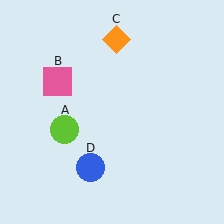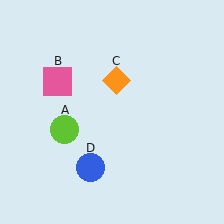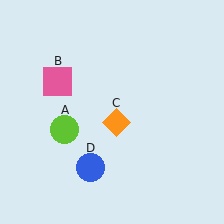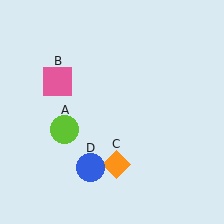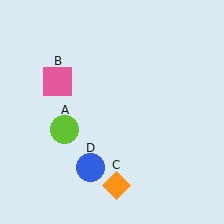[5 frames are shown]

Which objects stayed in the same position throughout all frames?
Lime circle (object A) and pink square (object B) and blue circle (object D) remained stationary.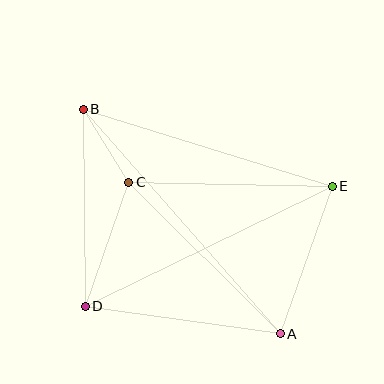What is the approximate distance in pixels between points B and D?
The distance between B and D is approximately 197 pixels.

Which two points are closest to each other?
Points B and C are closest to each other.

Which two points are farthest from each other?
Points A and B are farthest from each other.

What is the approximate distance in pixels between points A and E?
The distance between A and E is approximately 157 pixels.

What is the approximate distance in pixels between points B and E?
The distance between B and E is approximately 261 pixels.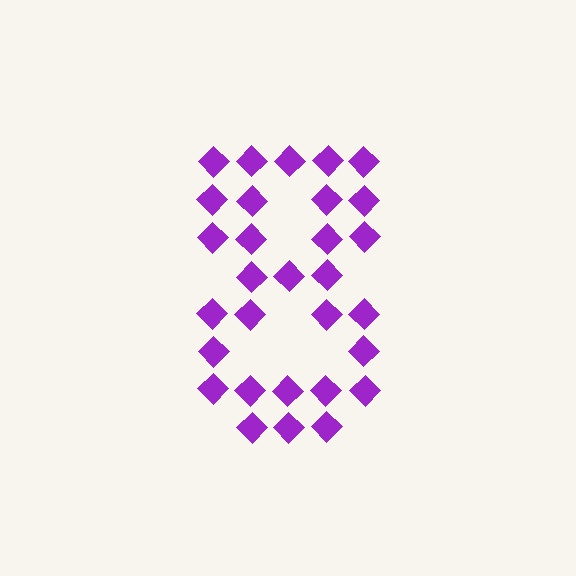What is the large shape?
The large shape is the digit 8.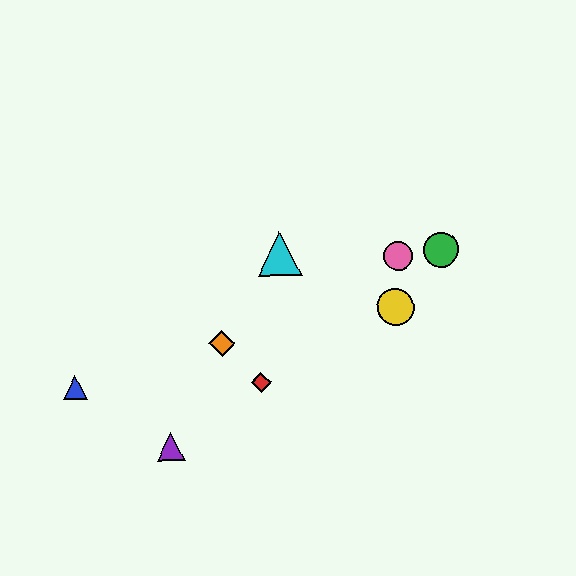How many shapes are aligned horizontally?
2 shapes (the red diamond, the blue triangle) are aligned horizontally.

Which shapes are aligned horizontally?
The red diamond, the blue triangle are aligned horizontally.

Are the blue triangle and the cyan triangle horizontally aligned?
No, the blue triangle is at y≈387 and the cyan triangle is at y≈254.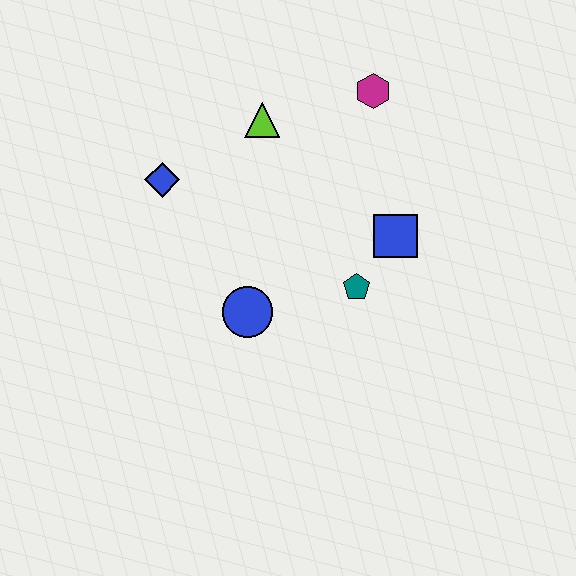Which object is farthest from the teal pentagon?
The blue diamond is farthest from the teal pentagon.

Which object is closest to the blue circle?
The teal pentagon is closest to the blue circle.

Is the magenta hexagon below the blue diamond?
No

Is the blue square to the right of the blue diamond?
Yes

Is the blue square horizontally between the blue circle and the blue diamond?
No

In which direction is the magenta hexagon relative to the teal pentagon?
The magenta hexagon is above the teal pentagon.